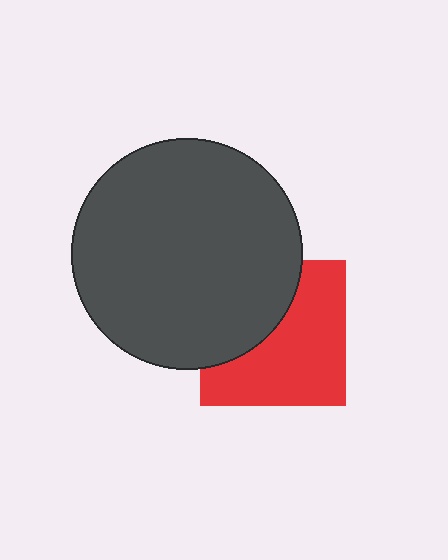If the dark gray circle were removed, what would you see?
You would see the complete red square.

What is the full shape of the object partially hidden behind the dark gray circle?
The partially hidden object is a red square.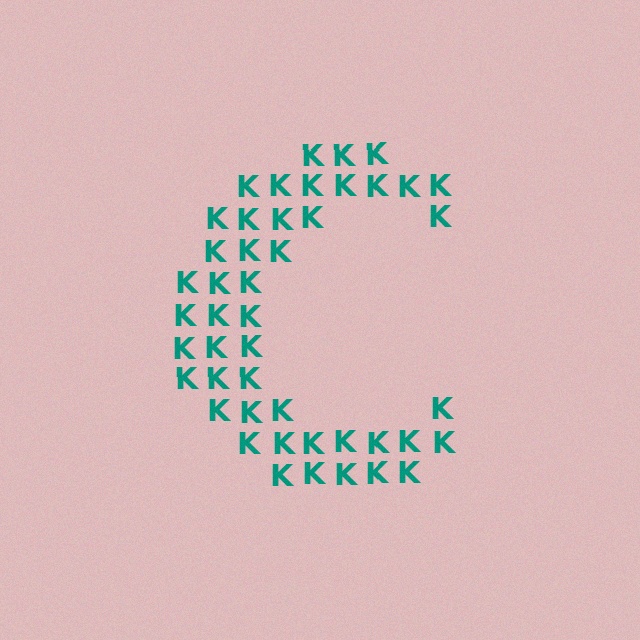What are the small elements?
The small elements are letter K's.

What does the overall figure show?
The overall figure shows the letter C.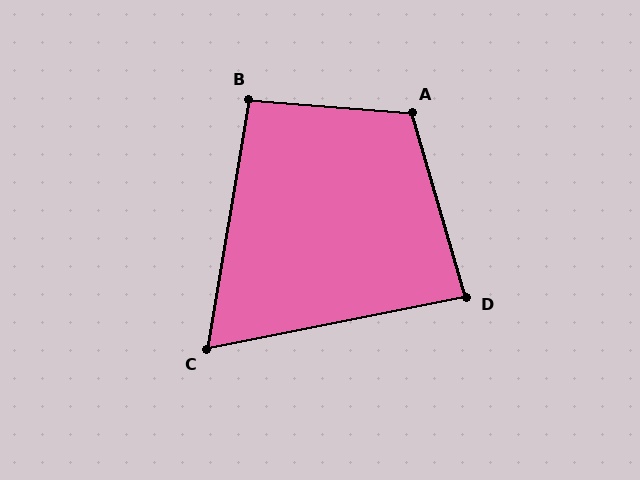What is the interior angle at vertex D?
Approximately 85 degrees (approximately right).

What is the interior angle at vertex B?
Approximately 95 degrees (approximately right).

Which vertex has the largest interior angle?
A, at approximately 111 degrees.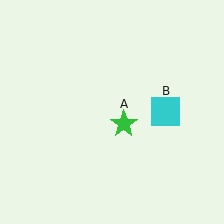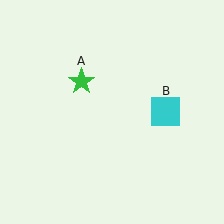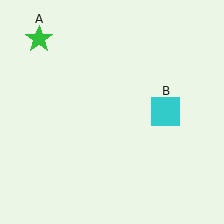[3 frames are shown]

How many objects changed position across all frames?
1 object changed position: green star (object A).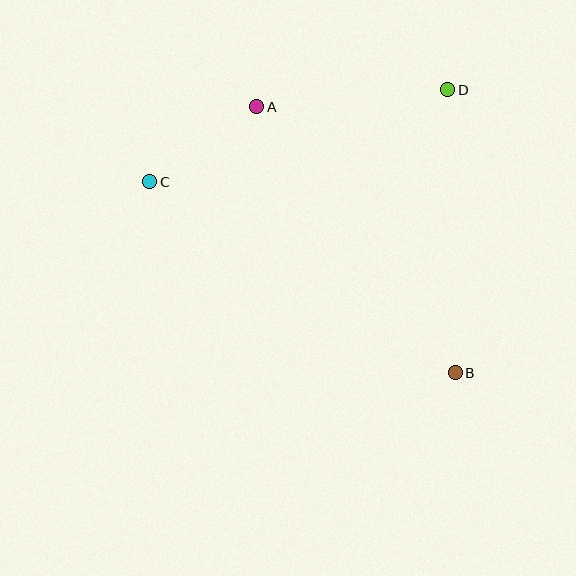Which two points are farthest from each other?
Points B and C are farthest from each other.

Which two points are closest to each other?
Points A and C are closest to each other.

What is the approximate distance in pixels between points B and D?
The distance between B and D is approximately 283 pixels.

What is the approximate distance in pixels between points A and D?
The distance between A and D is approximately 192 pixels.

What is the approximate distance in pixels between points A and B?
The distance between A and B is approximately 332 pixels.